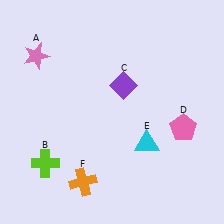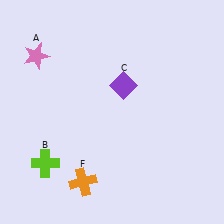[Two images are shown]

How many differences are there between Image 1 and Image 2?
There are 2 differences between the two images.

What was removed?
The cyan triangle (E), the pink pentagon (D) were removed in Image 2.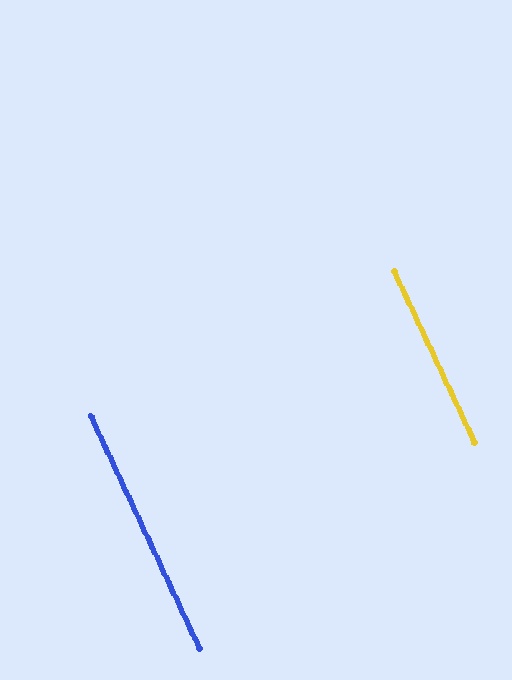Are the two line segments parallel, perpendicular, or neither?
Parallel — their directions differ by only 0.1°.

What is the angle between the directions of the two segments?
Approximately 0 degrees.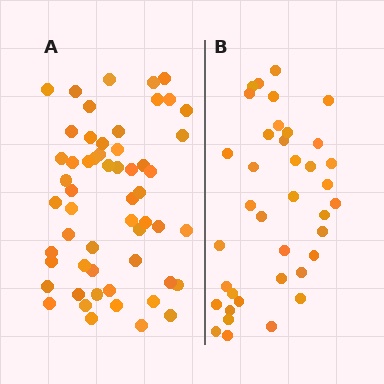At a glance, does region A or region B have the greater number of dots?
Region A (the left region) has more dots.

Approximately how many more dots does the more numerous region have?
Region A has approximately 20 more dots than region B.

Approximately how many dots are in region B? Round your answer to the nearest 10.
About 40 dots. (The exact count is 38, which rounds to 40.)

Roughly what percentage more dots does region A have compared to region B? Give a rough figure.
About 45% more.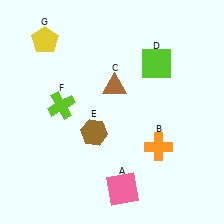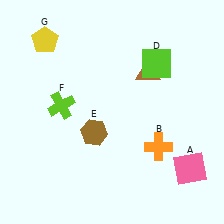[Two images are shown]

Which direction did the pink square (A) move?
The pink square (A) moved right.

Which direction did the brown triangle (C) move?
The brown triangle (C) moved right.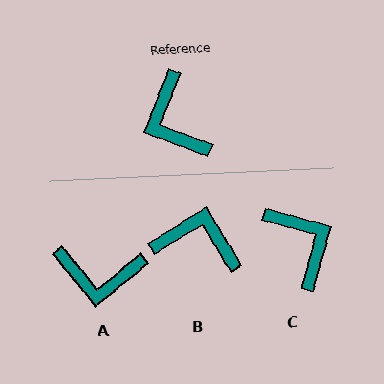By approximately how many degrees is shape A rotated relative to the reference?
Approximately 60 degrees counter-clockwise.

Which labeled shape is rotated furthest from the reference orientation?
C, about 174 degrees away.